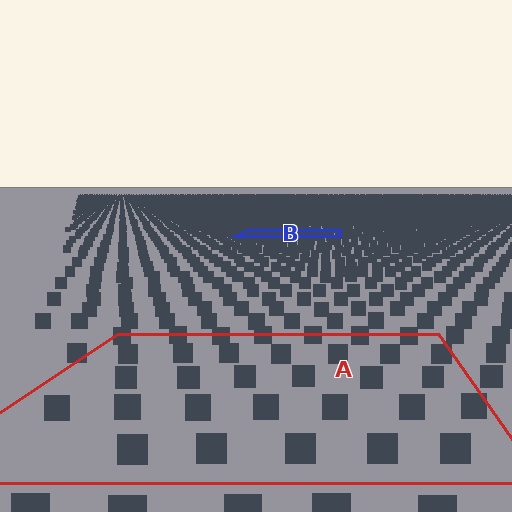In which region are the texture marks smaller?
The texture marks are smaller in region B, because it is farther away.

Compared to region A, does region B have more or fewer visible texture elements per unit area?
Region B has more texture elements per unit area — they are packed more densely because it is farther away.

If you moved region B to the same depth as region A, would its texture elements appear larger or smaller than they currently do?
They would appear larger. At a closer depth, the same texture elements are projected at a bigger on-screen size.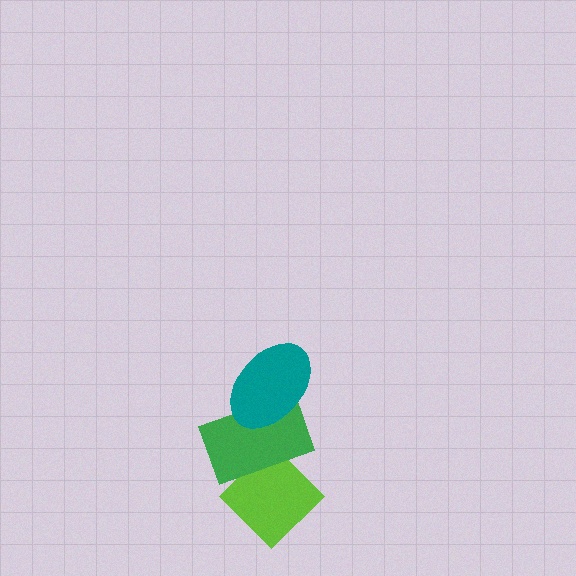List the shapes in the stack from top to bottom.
From top to bottom: the teal ellipse, the green rectangle, the lime diamond.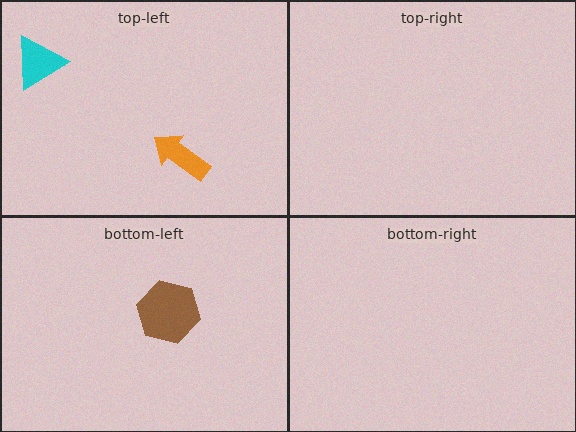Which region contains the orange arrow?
The top-left region.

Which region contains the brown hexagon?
The bottom-left region.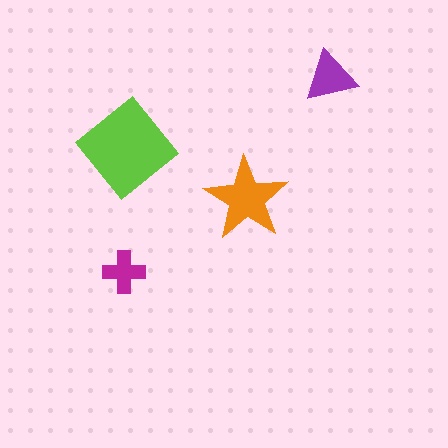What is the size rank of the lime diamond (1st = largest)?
1st.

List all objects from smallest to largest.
The magenta cross, the purple triangle, the orange star, the lime diamond.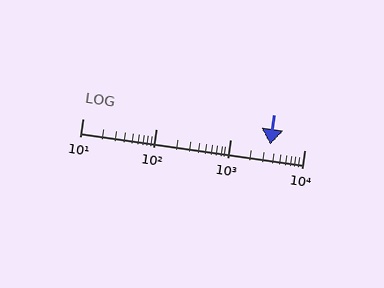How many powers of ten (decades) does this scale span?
The scale spans 3 decades, from 10 to 10000.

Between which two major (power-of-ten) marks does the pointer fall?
The pointer is between 1000 and 10000.